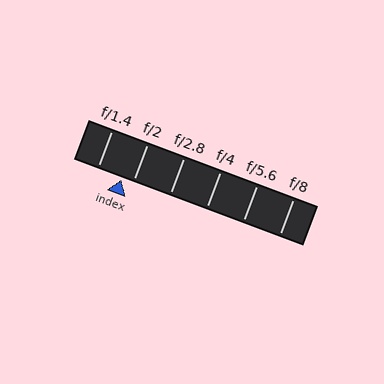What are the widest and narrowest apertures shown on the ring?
The widest aperture shown is f/1.4 and the narrowest is f/8.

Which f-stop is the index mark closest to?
The index mark is closest to f/2.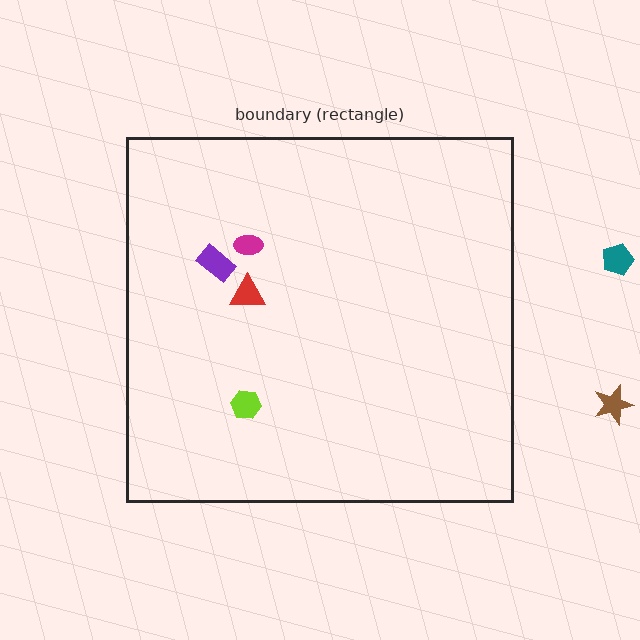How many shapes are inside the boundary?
4 inside, 2 outside.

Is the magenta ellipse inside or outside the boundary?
Inside.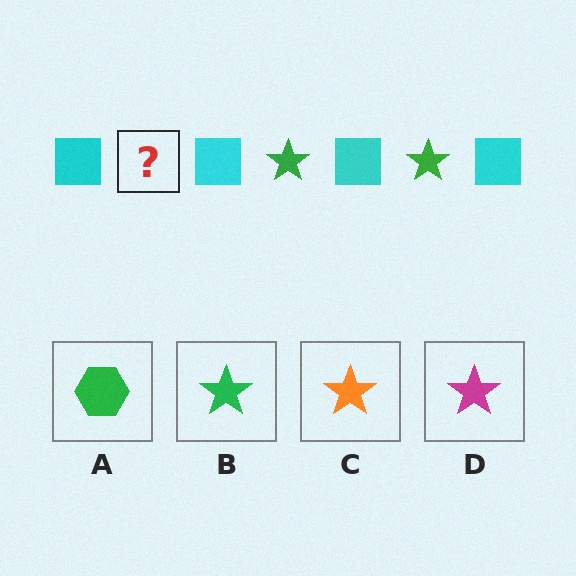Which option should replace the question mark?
Option B.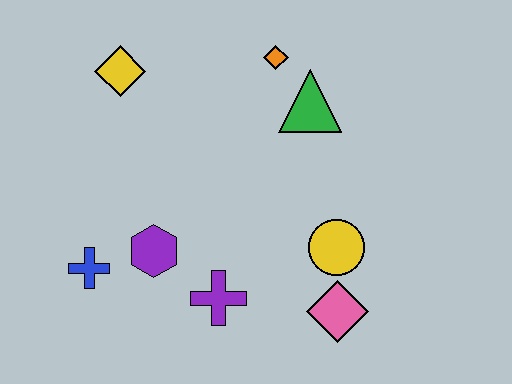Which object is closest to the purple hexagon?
The blue cross is closest to the purple hexagon.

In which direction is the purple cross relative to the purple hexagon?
The purple cross is to the right of the purple hexagon.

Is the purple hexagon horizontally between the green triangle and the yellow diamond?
Yes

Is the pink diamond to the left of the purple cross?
No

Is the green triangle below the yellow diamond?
Yes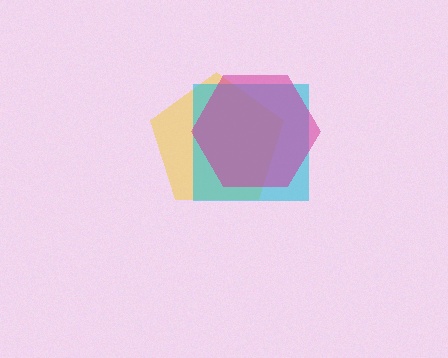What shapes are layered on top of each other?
The layered shapes are: a yellow pentagon, a cyan square, a magenta hexagon.